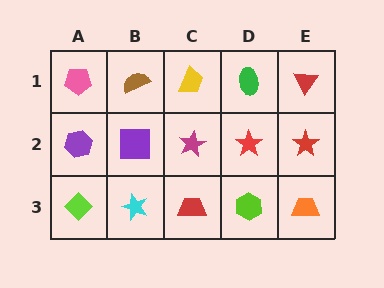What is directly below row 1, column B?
A purple square.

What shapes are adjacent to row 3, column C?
A magenta star (row 2, column C), a cyan star (row 3, column B), a lime hexagon (row 3, column D).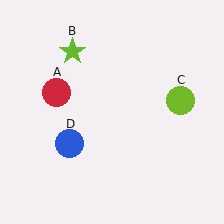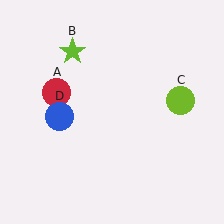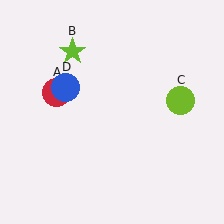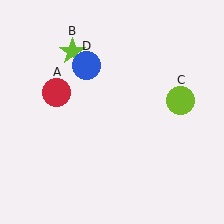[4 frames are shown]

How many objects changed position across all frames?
1 object changed position: blue circle (object D).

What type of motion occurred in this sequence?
The blue circle (object D) rotated clockwise around the center of the scene.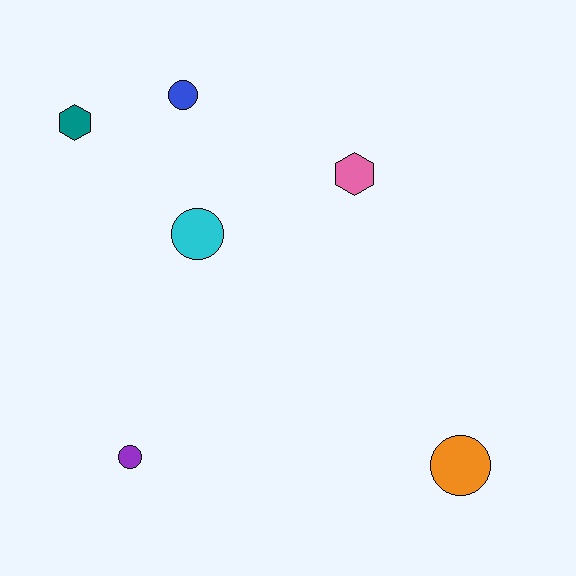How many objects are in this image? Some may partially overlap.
There are 6 objects.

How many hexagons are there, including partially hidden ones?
There are 2 hexagons.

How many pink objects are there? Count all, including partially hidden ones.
There is 1 pink object.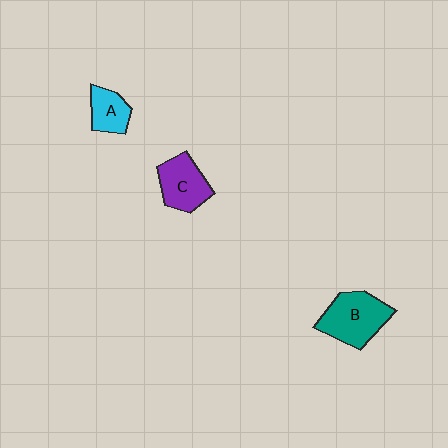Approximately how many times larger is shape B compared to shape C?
Approximately 1.3 times.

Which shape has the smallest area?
Shape A (cyan).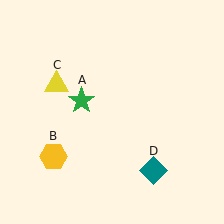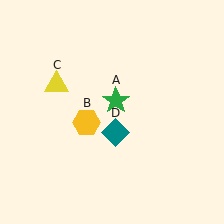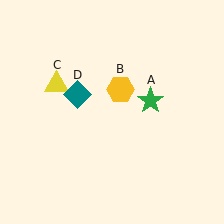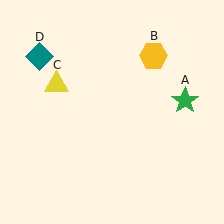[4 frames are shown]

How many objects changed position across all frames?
3 objects changed position: green star (object A), yellow hexagon (object B), teal diamond (object D).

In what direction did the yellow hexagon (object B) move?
The yellow hexagon (object B) moved up and to the right.